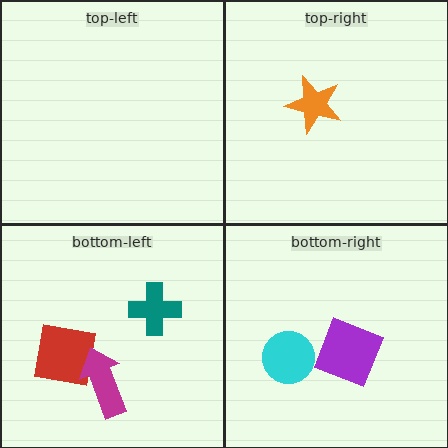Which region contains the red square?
The bottom-left region.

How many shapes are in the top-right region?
1.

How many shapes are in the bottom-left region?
3.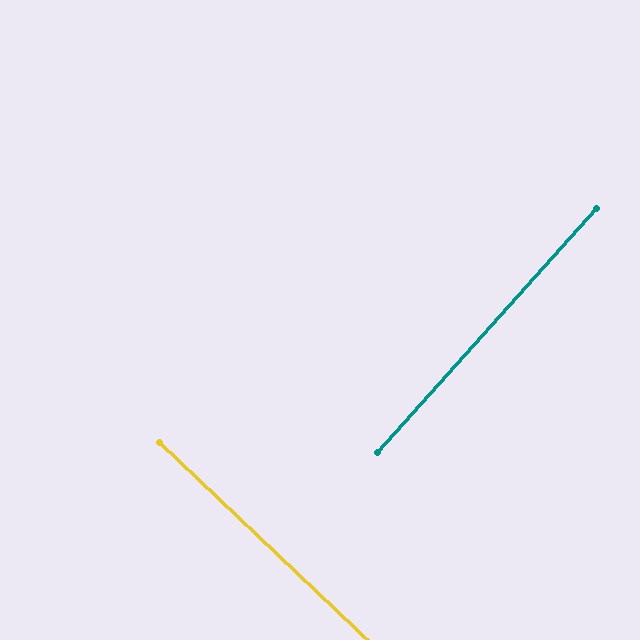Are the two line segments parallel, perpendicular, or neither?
Perpendicular — they meet at approximately 88°.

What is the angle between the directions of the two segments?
Approximately 88 degrees.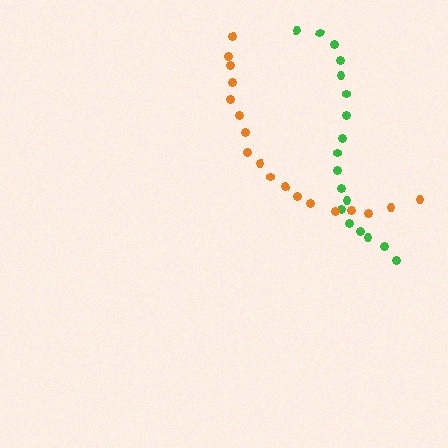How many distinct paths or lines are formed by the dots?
There are 2 distinct paths.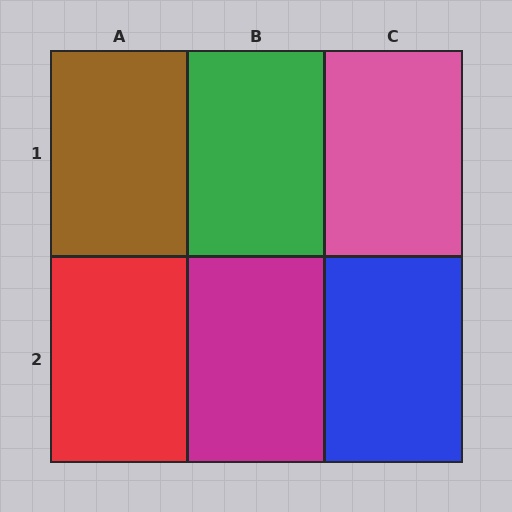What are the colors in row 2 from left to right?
Red, magenta, blue.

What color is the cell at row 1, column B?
Green.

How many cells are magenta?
1 cell is magenta.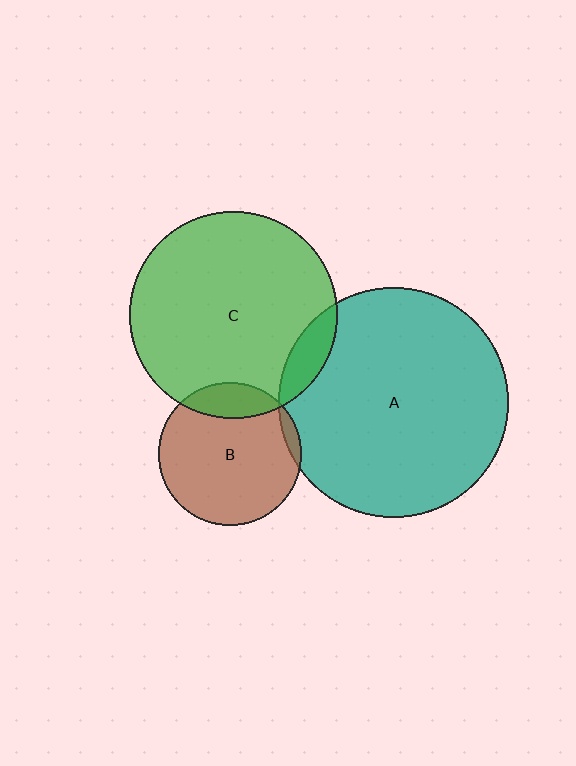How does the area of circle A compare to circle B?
Approximately 2.6 times.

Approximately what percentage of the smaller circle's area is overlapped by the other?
Approximately 15%.